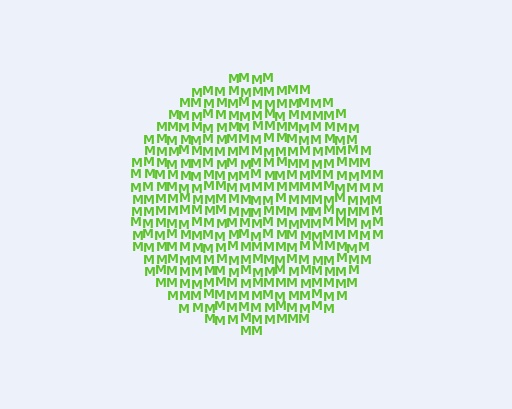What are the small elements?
The small elements are letter M's.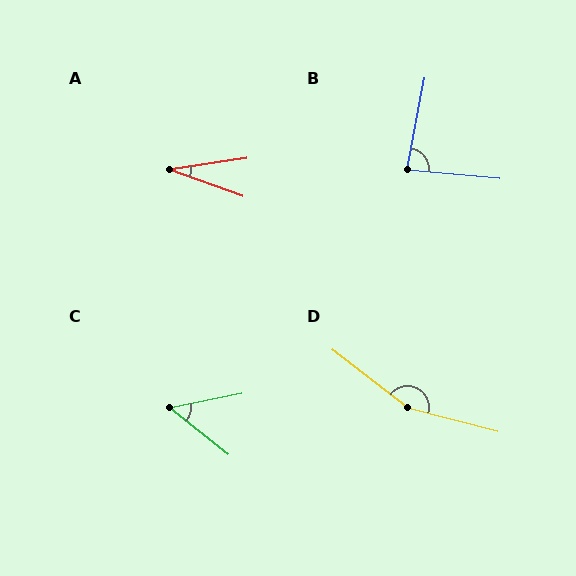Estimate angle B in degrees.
Approximately 85 degrees.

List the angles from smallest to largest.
A (28°), C (50°), B (85°), D (157°).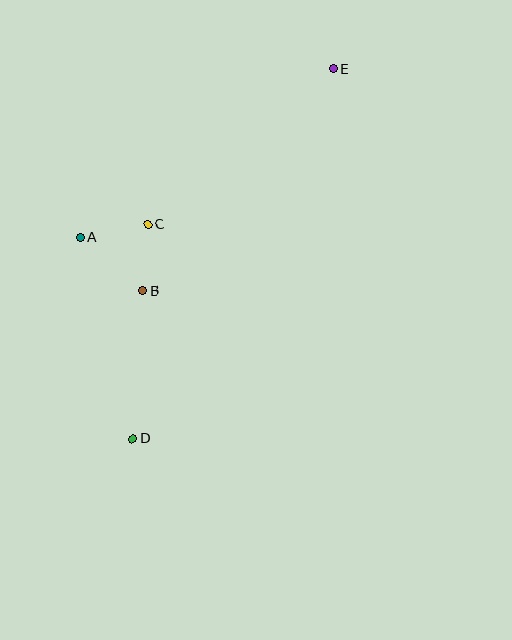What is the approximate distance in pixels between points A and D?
The distance between A and D is approximately 208 pixels.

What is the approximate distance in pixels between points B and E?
The distance between B and E is approximately 293 pixels.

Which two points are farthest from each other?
Points D and E are farthest from each other.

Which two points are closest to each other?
Points B and C are closest to each other.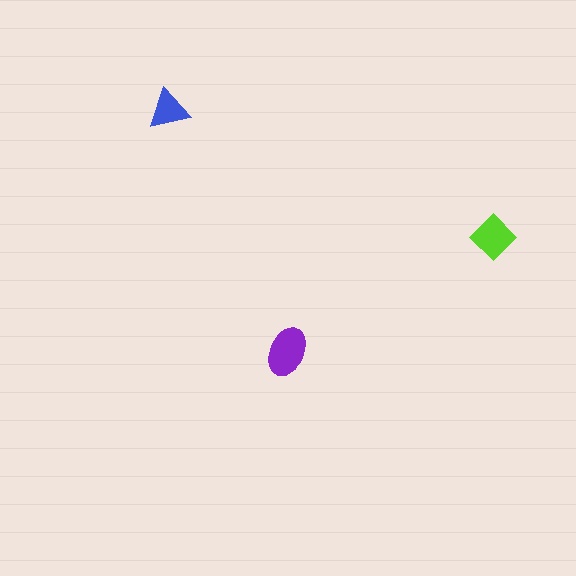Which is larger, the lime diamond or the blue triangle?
The lime diamond.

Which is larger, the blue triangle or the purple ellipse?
The purple ellipse.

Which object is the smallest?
The blue triangle.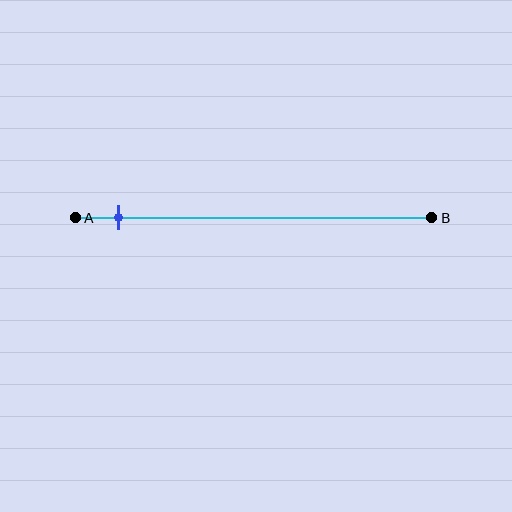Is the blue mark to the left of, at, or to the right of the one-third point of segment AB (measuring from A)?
The blue mark is to the left of the one-third point of segment AB.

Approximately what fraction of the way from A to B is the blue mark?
The blue mark is approximately 10% of the way from A to B.